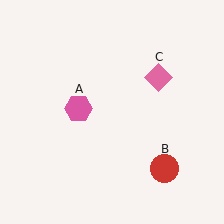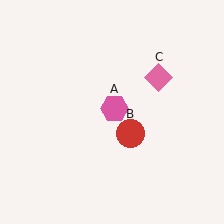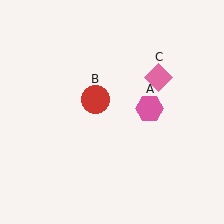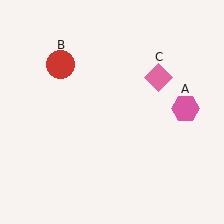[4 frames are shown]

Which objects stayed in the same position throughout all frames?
Pink diamond (object C) remained stationary.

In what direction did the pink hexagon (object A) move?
The pink hexagon (object A) moved right.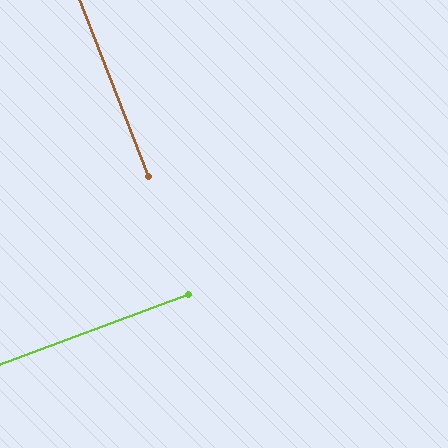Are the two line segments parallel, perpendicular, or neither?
Perpendicular — they meet at approximately 89°.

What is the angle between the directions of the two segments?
Approximately 89 degrees.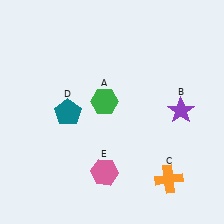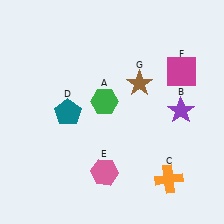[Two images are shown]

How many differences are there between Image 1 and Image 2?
There are 2 differences between the two images.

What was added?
A magenta square (F), a brown star (G) were added in Image 2.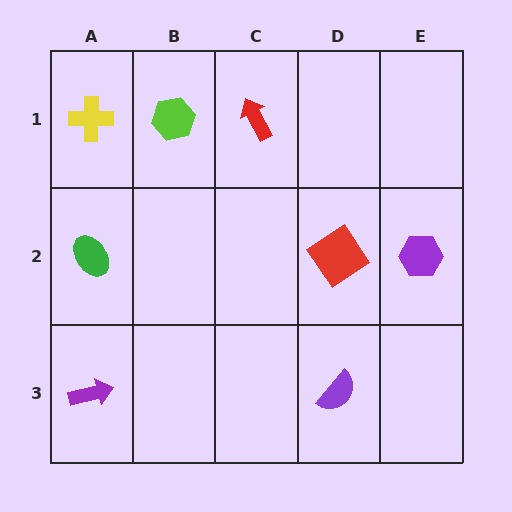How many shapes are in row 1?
3 shapes.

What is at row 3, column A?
A purple arrow.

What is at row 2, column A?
A green ellipse.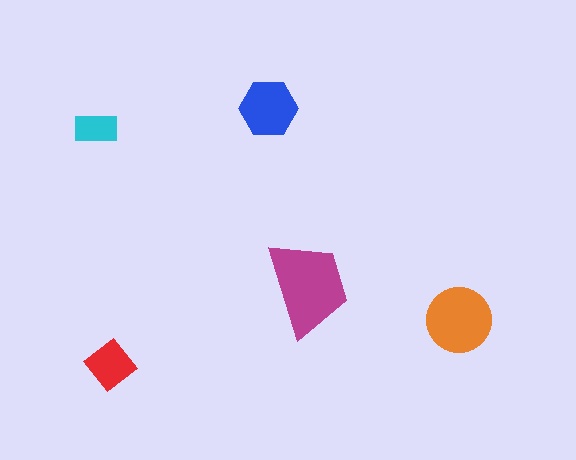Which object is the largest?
The magenta trapezoid.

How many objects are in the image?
There are 5 objects in the image.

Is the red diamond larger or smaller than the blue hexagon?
Smaller.